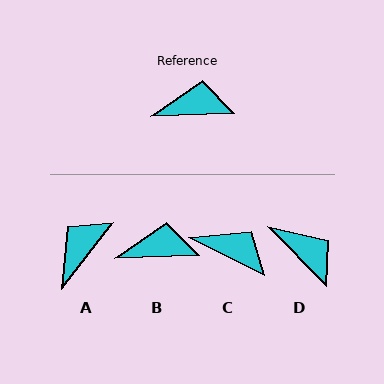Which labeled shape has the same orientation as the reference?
B.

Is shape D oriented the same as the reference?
No, it is off by about 47 degrees.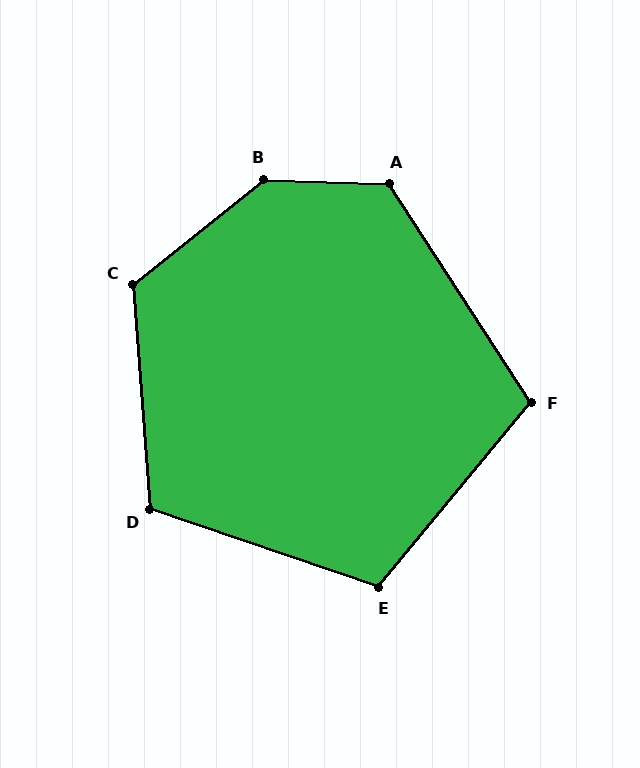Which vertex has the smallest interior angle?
F, at approximately 107 degrees.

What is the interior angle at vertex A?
Approximately 125 degrees (obtuse).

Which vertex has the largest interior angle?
B, at approximately 139 degrees.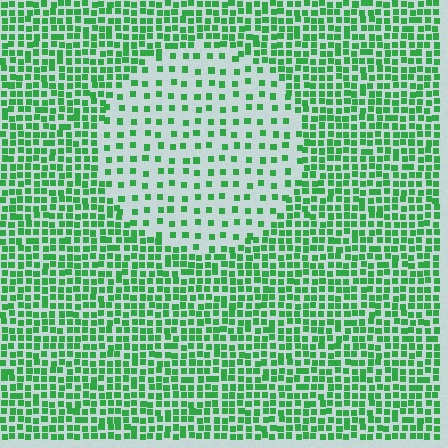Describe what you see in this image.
The image contains small green elements arranged at two different densities. A circle-shaped region is visible where the elements are less densely packed than the surrounding area.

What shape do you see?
I see a circle.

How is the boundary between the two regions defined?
The boundary is defined by a change in element density (approximately 2.4x ratio). All elements are the same color, size, and shape.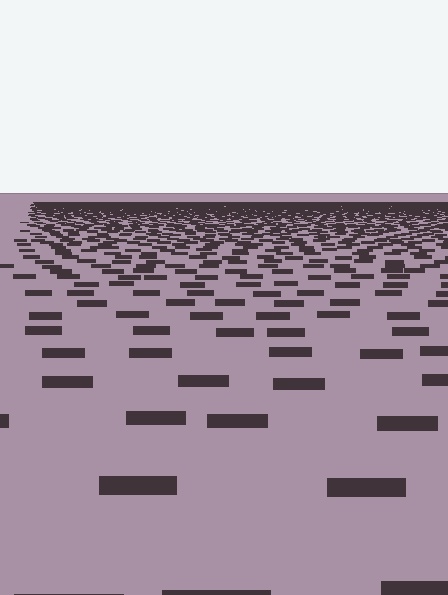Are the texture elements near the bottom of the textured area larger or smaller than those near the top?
Larger. Near the bottom, elements are closer to the viewer and appear at a bigger on-screen size.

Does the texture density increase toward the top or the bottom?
Density increases toward the top.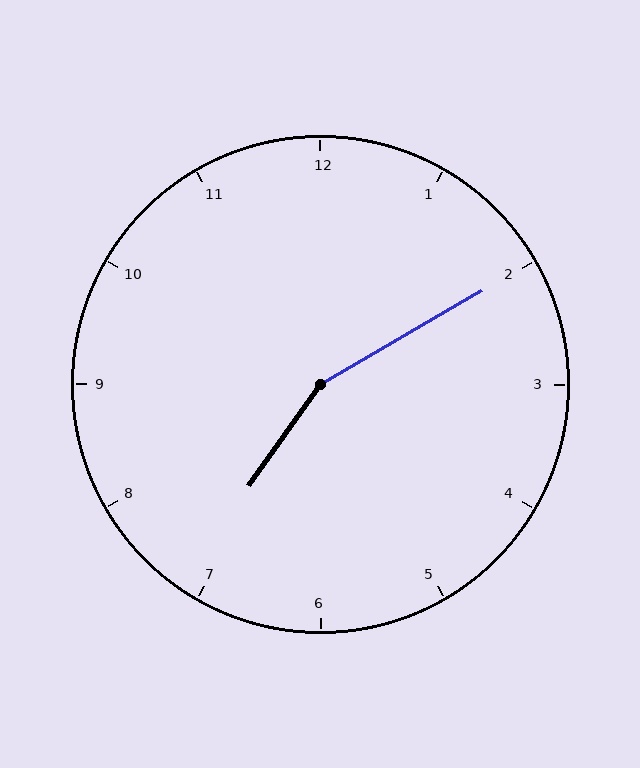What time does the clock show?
7:10.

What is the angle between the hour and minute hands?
Approximately 155 degrees.